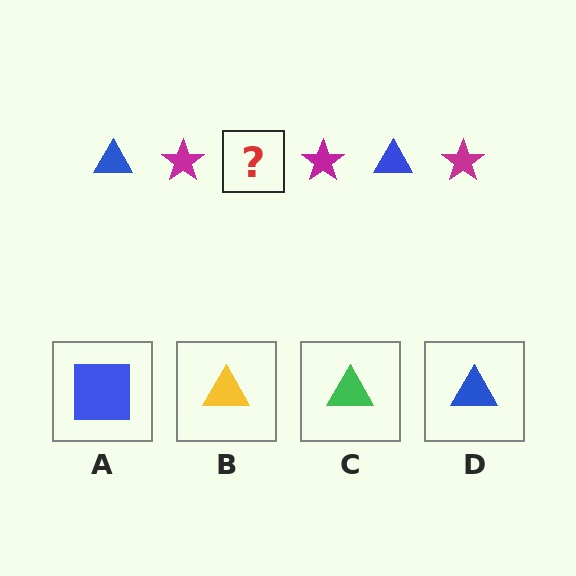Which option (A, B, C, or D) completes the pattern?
D.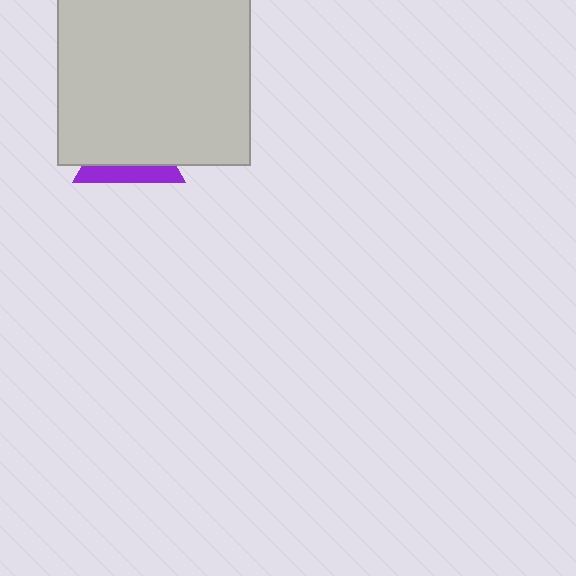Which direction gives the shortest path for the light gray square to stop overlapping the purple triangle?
Moving up gives the shortest separation.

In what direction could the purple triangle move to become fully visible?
The purple triangle could move down. That would shift it out from behind the light gray square entirely.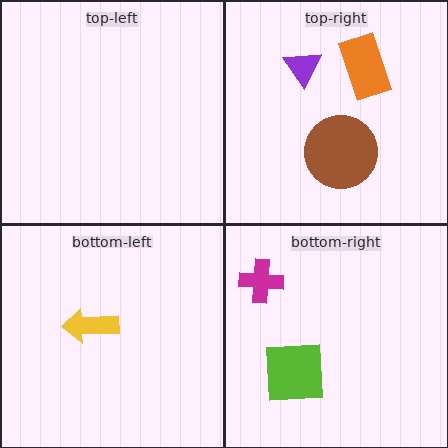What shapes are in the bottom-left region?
The yellow arrow.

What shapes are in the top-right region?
The purple triangle, the brown circle, the orange rectangle.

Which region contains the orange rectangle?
The top-right region.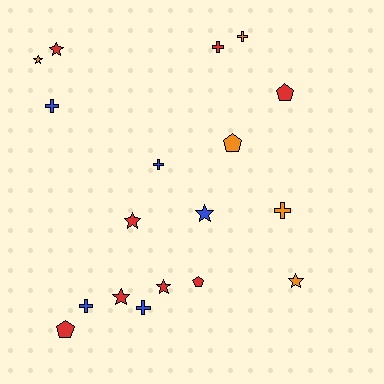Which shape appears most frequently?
Star, with 7 objects.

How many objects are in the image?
There are 18 objects.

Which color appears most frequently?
Red, with 8 objects.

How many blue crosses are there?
There are 4 blue crosses.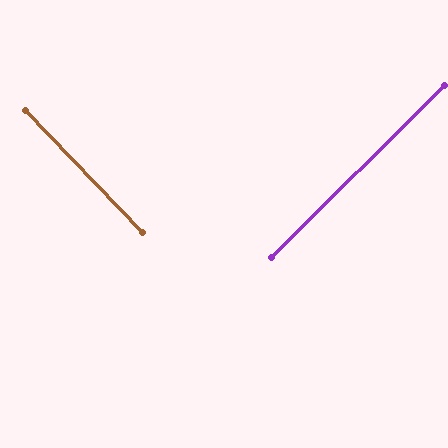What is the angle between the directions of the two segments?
Approximately 89 degrees.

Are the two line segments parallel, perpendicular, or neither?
Perpendicular — they meet at approximately 89°.